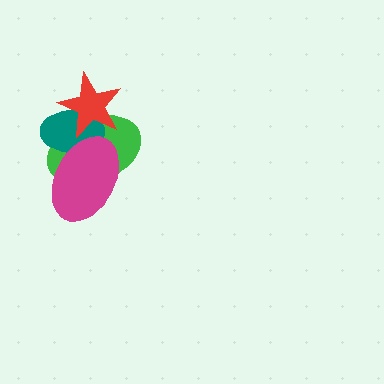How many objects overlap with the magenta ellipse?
2 objects overlap with the magenta ellipse.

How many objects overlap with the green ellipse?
3 objects overlap with the green ellipse.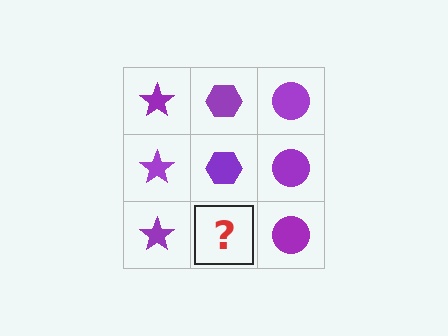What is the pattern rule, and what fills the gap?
The rule is that each column has a consistent shape. The gap should be filled with a purple hexagon.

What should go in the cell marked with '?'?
The missing cell should contain a purple hexagon.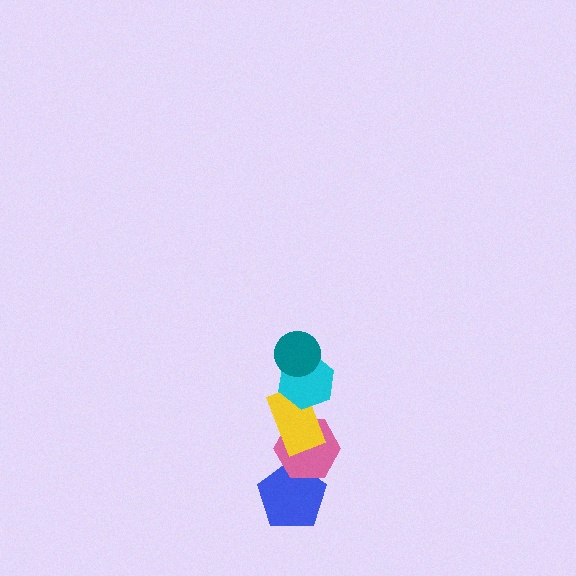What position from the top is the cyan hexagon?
The cyan hexagon is 2nd from the top.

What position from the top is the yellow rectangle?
The yellow rectangle is 3rd from the top.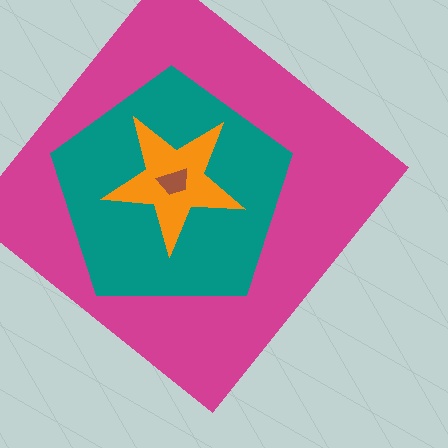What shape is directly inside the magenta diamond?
The teal pentagon.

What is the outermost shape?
The magenta diamond.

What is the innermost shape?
The brown trapezoid.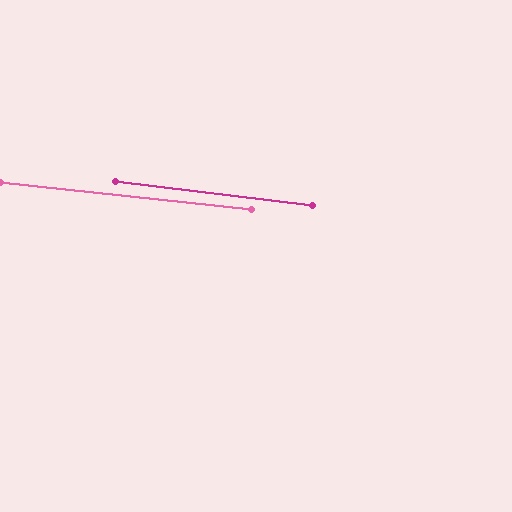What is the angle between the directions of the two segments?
Approximately 1 degree.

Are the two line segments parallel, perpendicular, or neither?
Parallel — their directions differ by only 0.7°.